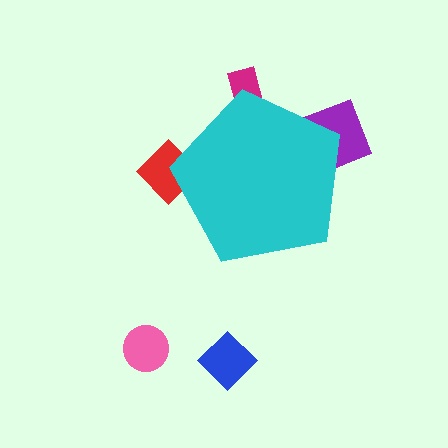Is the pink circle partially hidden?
No, the pink circle is fully visible.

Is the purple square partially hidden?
Yes, the purple square is partially hidden behind the cyan pentagon.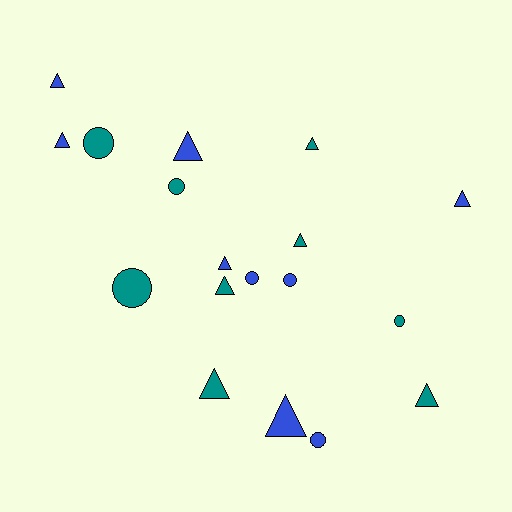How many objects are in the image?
There are 18 objects.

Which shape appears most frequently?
Triangle, with 11 objects.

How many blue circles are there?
There are 3 blue circles.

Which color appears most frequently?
Blue, with 9 objects.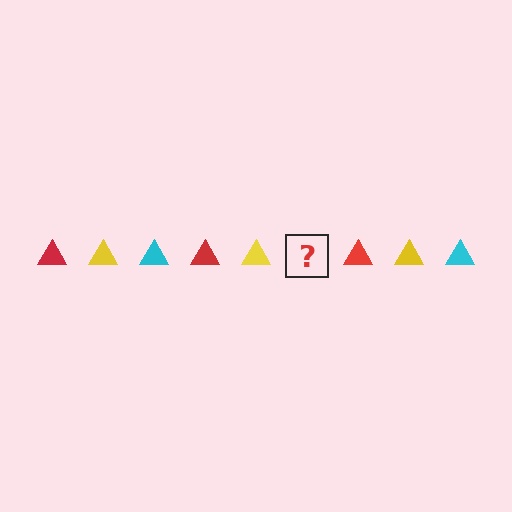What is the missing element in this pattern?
The missing element is a cyan triangle.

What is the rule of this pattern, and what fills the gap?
The rule is that the pattern cycles through red, yellow, cyan triangles. The gap should be filled with a cyan triangle.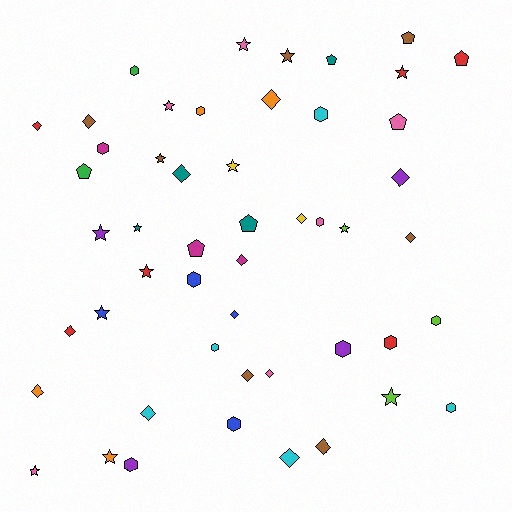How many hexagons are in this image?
There are 13 hexagons.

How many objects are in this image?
There are 50 objects.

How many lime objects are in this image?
There are 3 lime objects.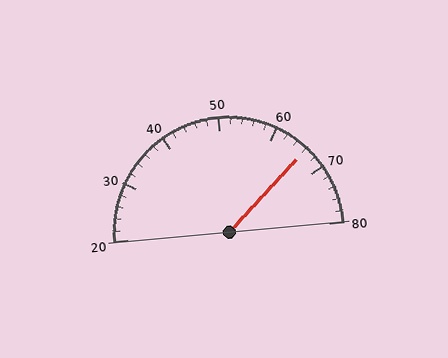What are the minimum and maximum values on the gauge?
The gauge ranges from 20 to 80.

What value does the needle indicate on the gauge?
The needle indicates approximately 66.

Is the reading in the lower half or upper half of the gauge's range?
The reading is in the upper half of the range (20 to 80).